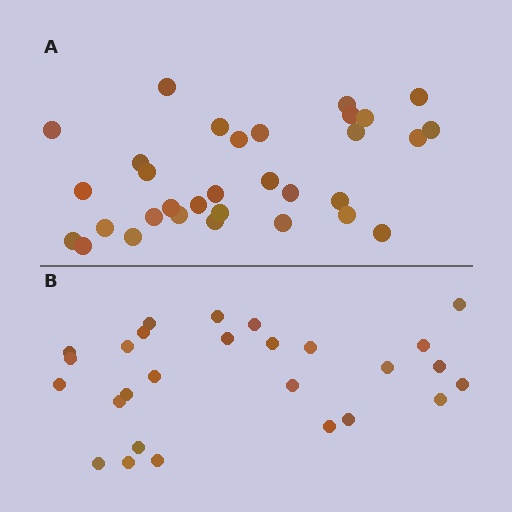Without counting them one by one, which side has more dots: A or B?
Region A (the top region) has more dots.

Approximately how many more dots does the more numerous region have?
Region A has about 5 more dots than region B.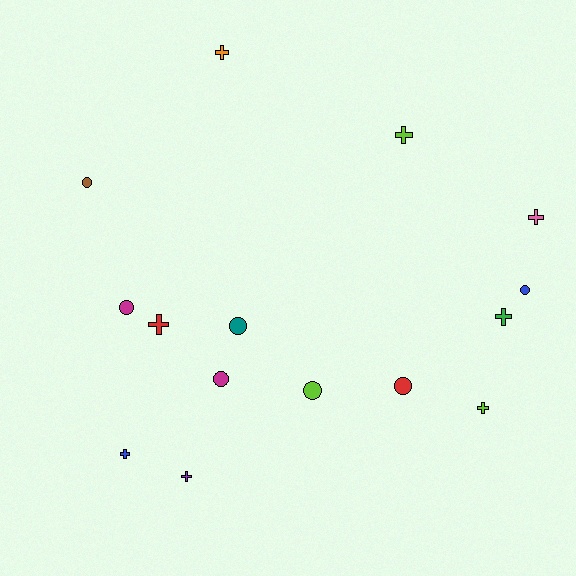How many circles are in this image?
There are 7 circles.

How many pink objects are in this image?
There is 1 pink object.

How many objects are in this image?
There are 15 objects.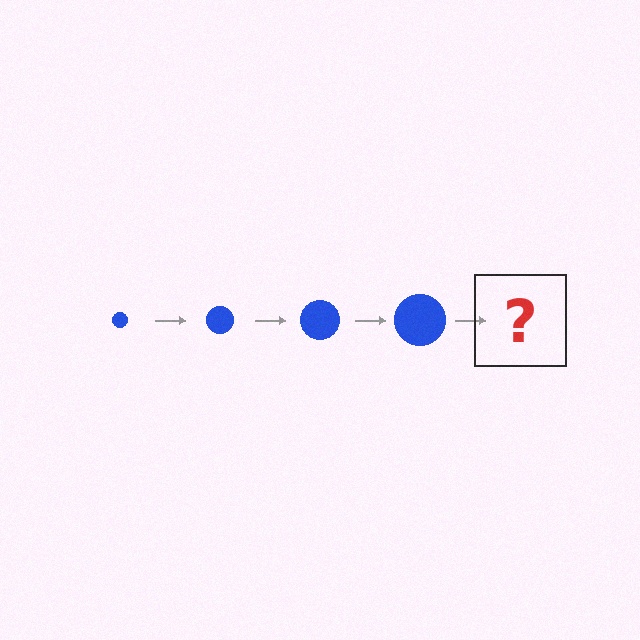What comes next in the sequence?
The next element should be a blue circle, larger than the previous one.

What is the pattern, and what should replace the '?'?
The pattern is that the circle gets progressively larger each step. The '?' should be a blue circle, larger than the previous one.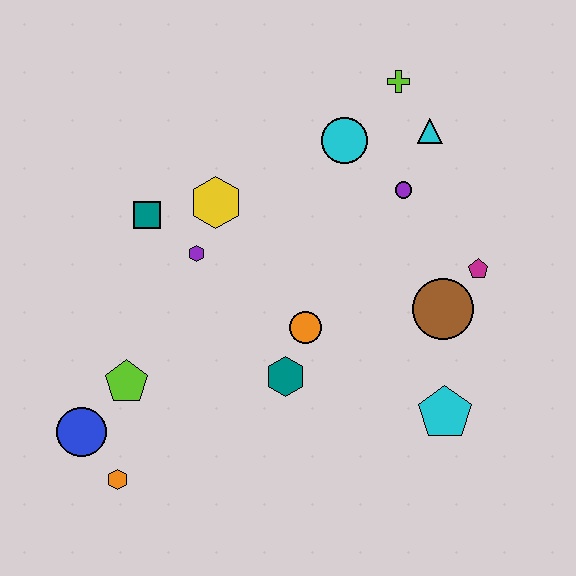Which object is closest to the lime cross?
The cyan triangle is closest to the lime cross.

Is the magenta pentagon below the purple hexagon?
Yes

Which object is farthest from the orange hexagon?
The lime cross is farthest from the orange hexagon.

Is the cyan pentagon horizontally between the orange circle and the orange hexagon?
No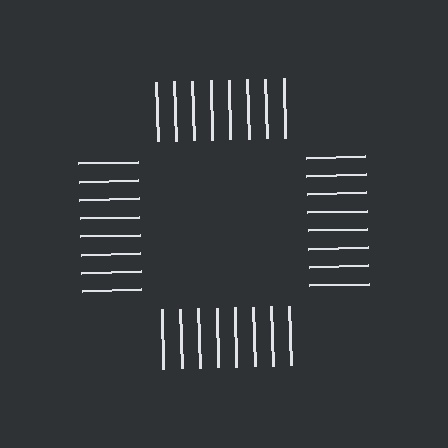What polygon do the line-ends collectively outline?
An illusory square — the line segments terminate on its edges but no continuous stroke is drawn.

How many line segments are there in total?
32 — 8 along each of the 4 edges.